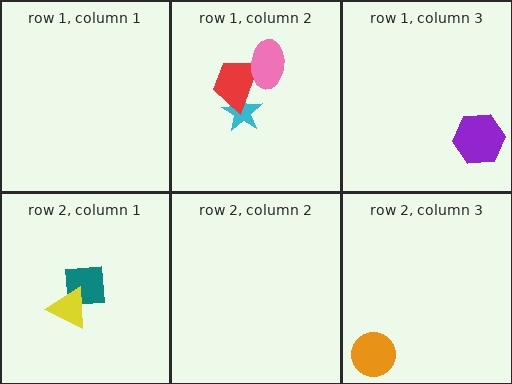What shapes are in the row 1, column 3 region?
The purple hexagon.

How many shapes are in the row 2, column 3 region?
1.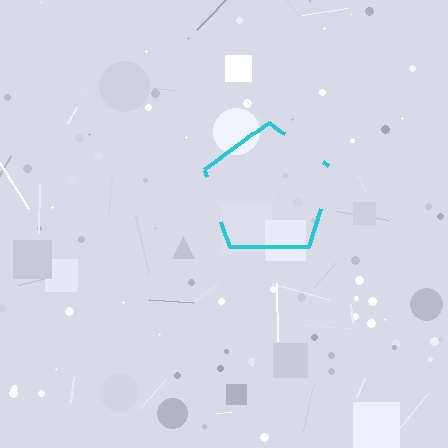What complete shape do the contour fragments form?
The contour fragments form a pentagon.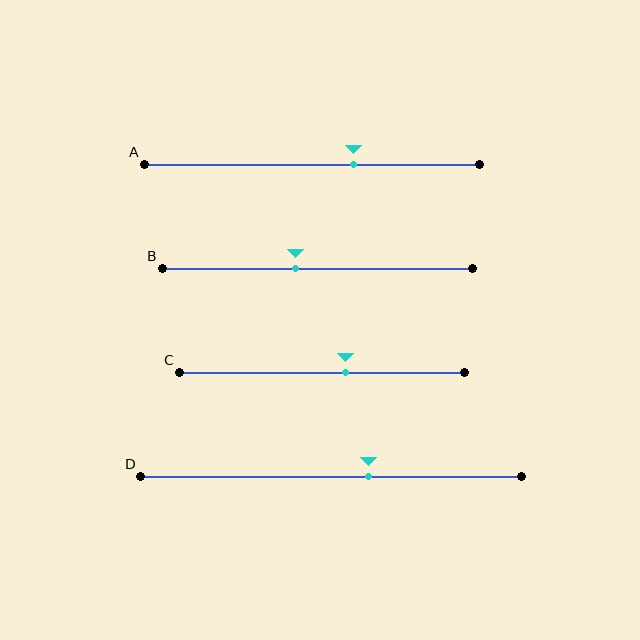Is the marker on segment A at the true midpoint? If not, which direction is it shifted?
No, the marker on segment A is shifted to the right by about 13% of the segment length.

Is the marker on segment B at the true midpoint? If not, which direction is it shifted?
No, the marker on segment B is shifted to the left by about 7% of the segment length.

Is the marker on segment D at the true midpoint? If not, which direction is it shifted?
No, the marker on segment D is shifted to the right by about 10% of the segment length.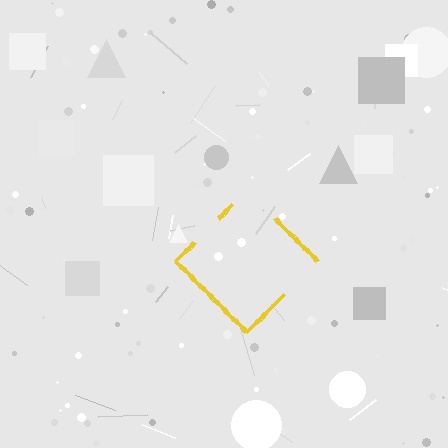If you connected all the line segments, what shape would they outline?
They would outline a diamond.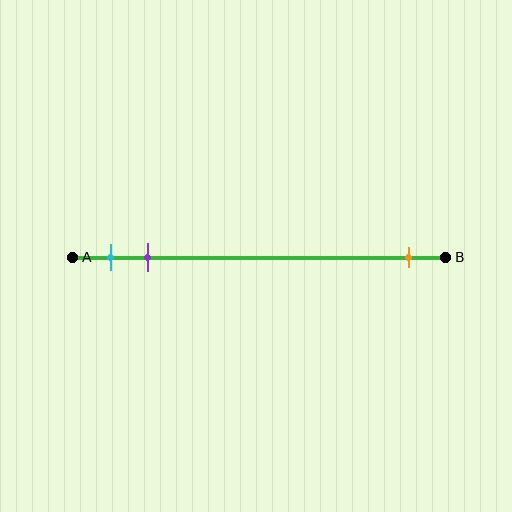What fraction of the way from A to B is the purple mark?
The purple mark is approximately 20% (0.2) of the way from A to B.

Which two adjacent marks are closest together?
The cyan and purple marks are the closest adjacent pair.